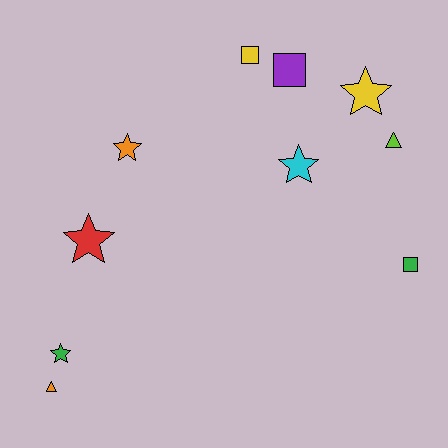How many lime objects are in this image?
There is 1 lime object.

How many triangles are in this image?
There are 2 triangles.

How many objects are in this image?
There are 10 objects.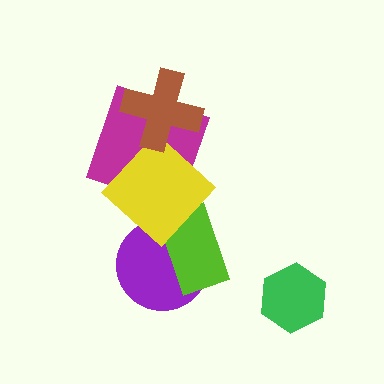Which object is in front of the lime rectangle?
The yellow diamond is in front of the lime rectangle.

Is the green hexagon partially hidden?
No, no other shape covers it.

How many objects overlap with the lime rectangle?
2 objects overlap with the lime rectangle.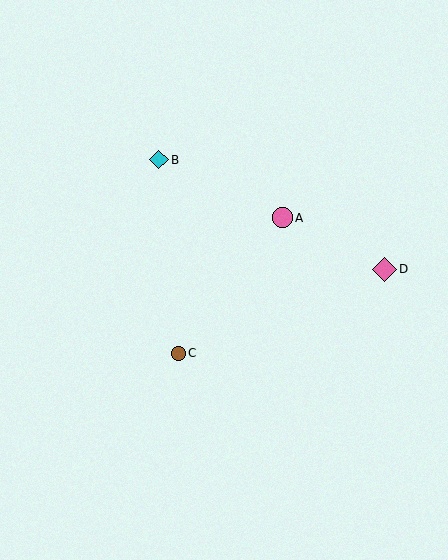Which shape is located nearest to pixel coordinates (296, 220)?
The pink circle (labeled A) at (283, 218) is nearest to that location.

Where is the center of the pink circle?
The center of the pink circle is at (283, 218).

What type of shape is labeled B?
Shape B is a cyan diamond.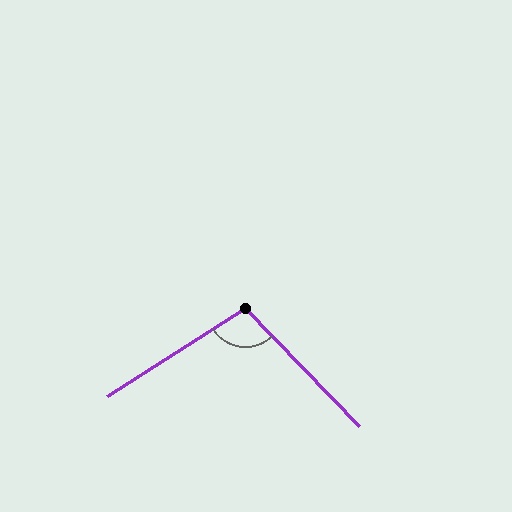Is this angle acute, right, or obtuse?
It is obtuse.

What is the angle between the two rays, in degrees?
Approximately 102 degrees.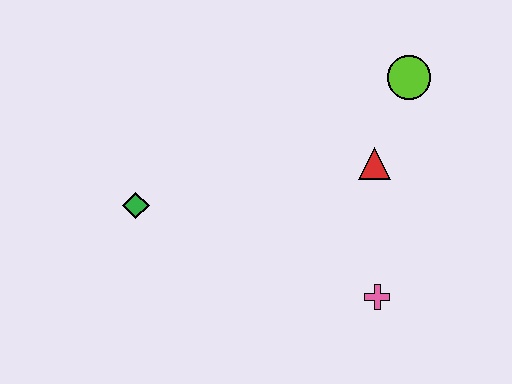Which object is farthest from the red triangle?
The green diamond is farthest from the red triangle.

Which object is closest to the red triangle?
The lime circle is closest to the red triangle.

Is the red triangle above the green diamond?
Yes